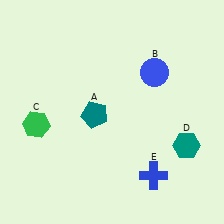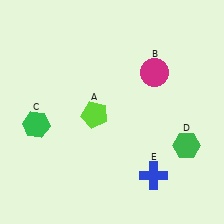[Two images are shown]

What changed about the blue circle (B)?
In Image 1, B is blue. In Image 2, it changed to magenta.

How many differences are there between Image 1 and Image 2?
There are 3 differences between the two images.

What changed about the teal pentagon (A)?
In Image 1, A is teal. In Image 2, it changed to lime.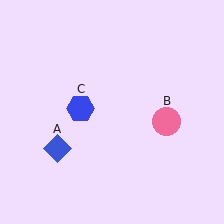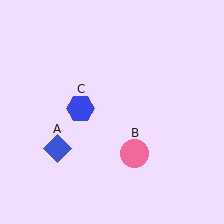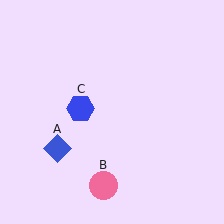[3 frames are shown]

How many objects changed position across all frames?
1 object changed position: pink circle (object B).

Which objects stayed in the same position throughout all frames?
Blue diamond (object A) and blue hexagon (object C) remained stationary.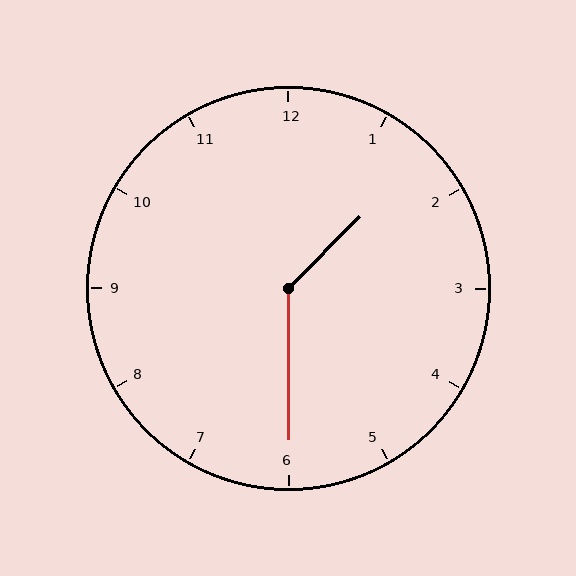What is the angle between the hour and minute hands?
Approximately 135 degrees.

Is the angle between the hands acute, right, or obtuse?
It is obtuse.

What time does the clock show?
1:30.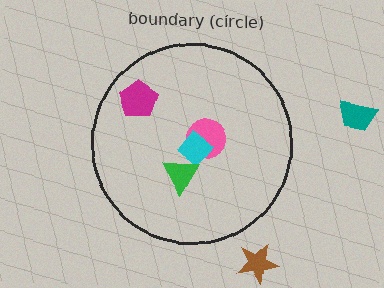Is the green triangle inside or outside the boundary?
Inside.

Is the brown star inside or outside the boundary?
Outside.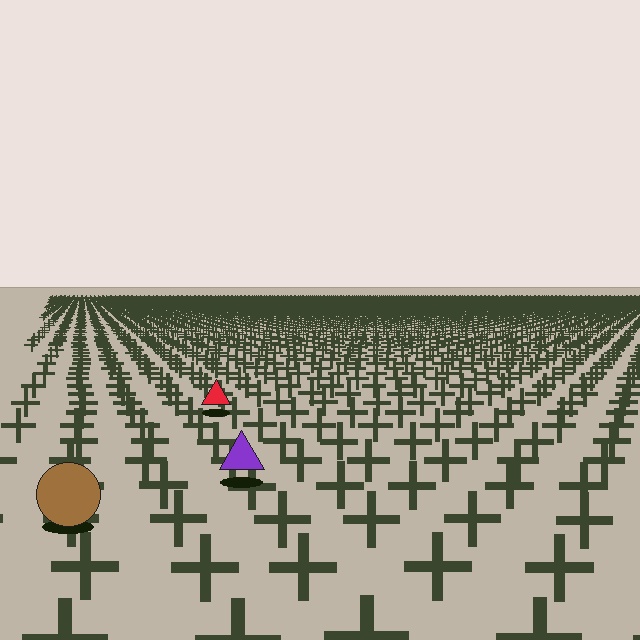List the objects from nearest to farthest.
From nearest to farthest: the brown circle, the purple triangle, the red triangle.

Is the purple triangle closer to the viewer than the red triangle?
Yes. The purple triangle is closer — you can tell from the texture gradient: the ground texture is coarser near it.